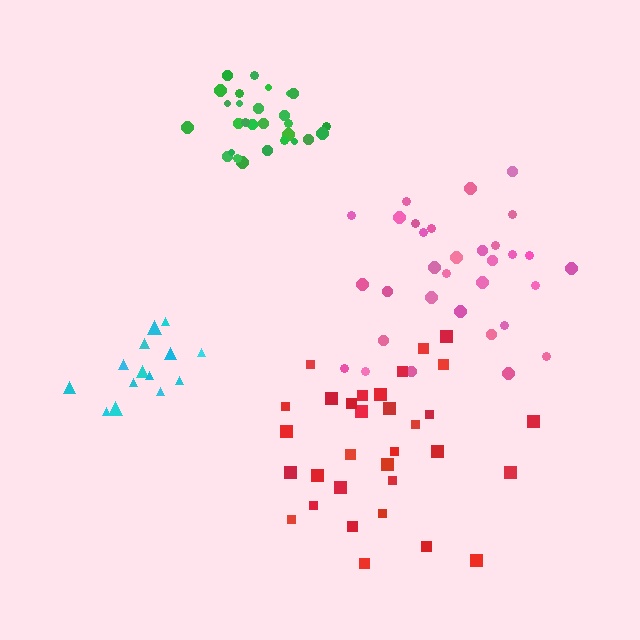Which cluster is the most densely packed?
Green.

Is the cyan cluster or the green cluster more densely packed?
Green.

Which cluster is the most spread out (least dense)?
Pink.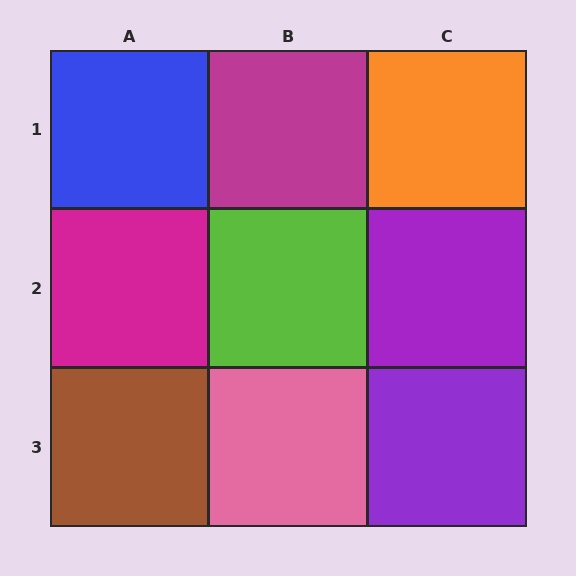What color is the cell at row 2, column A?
Magenta.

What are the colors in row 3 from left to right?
Brown, pink, purple.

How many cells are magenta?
2 cells are magenta.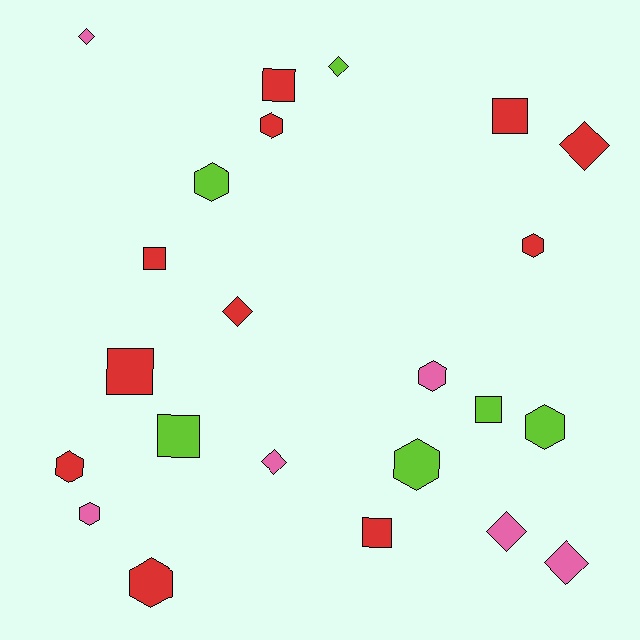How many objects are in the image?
There are 23 objects.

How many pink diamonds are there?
There are 4 pink diamonds.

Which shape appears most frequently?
Hexagon, with 9 objects.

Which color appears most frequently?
Red, with 11 objects.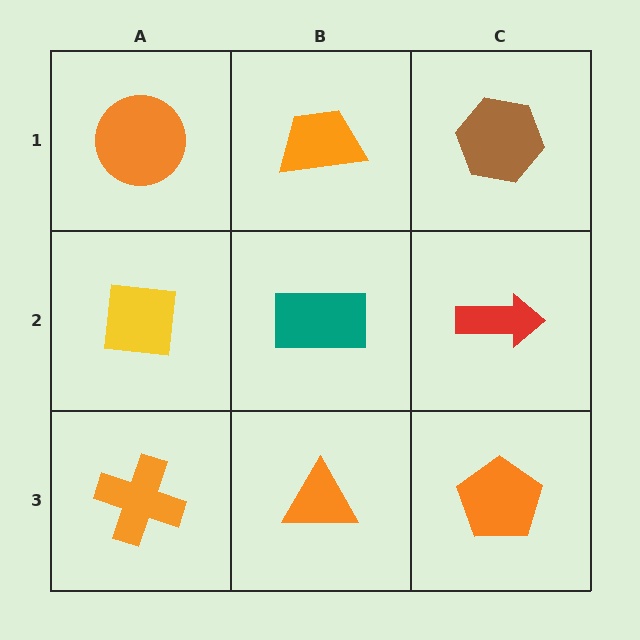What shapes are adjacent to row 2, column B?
An orange trapezoid (row 1, column B), an orange triangle (row 3, column B), a yellow square (row 2, column A), a red arrow (row 2, column C).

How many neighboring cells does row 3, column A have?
2.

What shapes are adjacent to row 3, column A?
A yellow square (row 2, column A), an orange triangle (row 3, column B).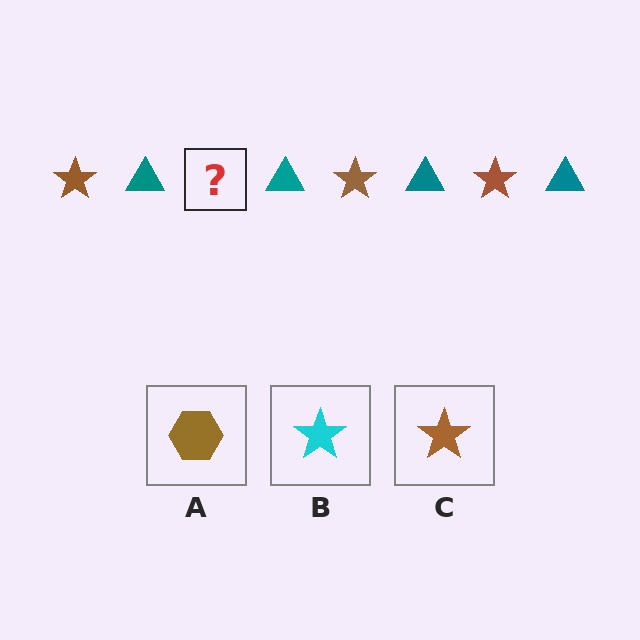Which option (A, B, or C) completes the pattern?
C.